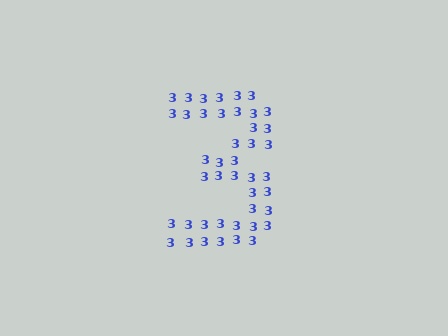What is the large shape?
The large shape is the digit 3.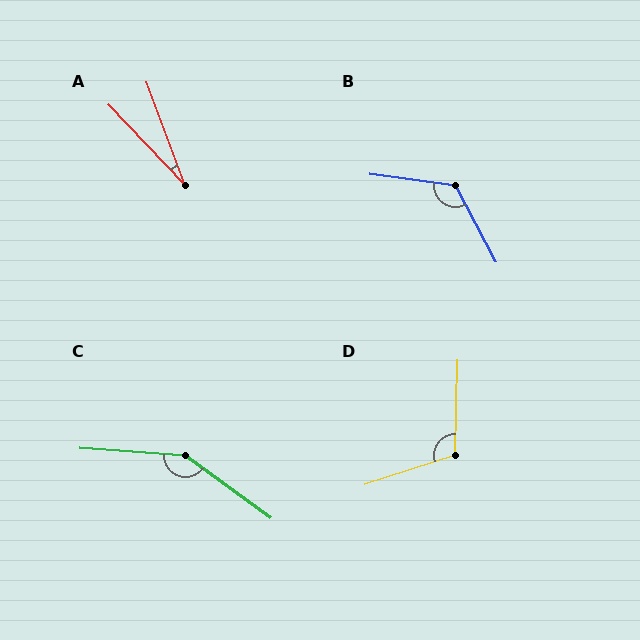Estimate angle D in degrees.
Approximately 109 degrees.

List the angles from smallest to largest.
A (23°), D (109°), B (126°), C (148°).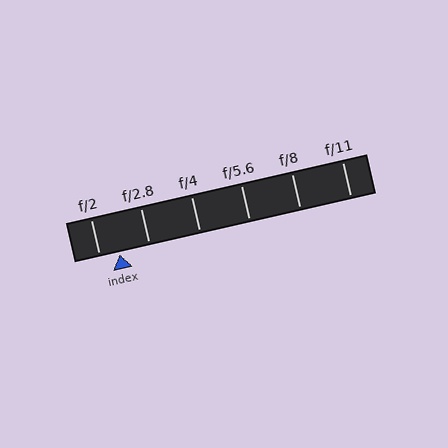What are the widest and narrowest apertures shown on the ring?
The widest aperture shown is f/2 and the narrowest is f/11.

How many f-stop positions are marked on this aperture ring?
There are 6 f-stop positions marked.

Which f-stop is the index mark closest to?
The index mark is closest to f/2.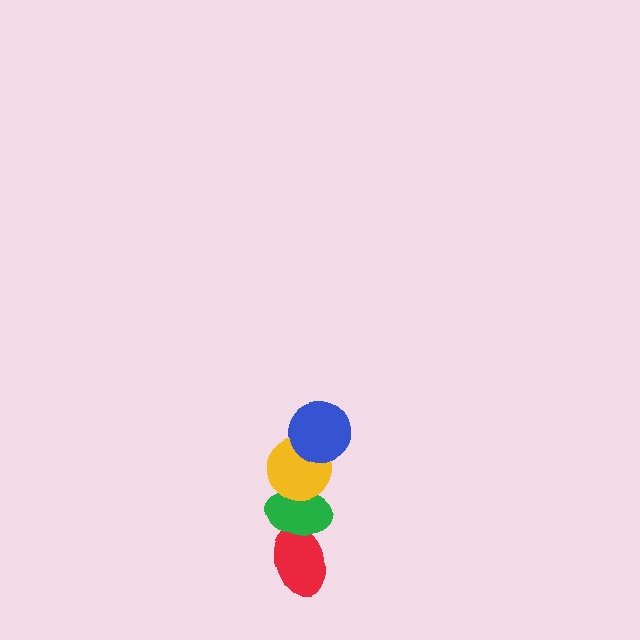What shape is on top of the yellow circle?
The blue circle is on top of the yellow circle.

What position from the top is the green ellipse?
The green ellipse is 3rd from the top.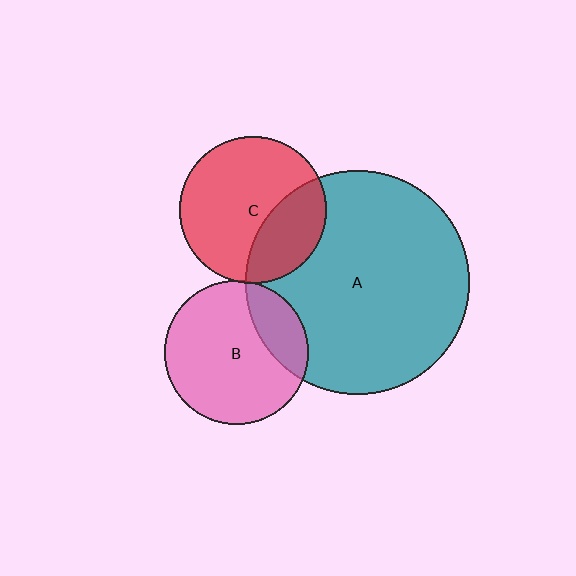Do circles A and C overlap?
Yes.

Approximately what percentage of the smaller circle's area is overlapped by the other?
Approximately 30%.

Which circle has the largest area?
Circle A (teal).